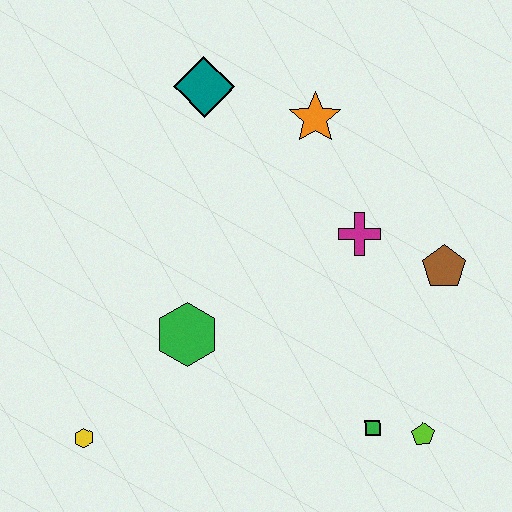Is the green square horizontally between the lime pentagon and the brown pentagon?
No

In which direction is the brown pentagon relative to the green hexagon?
The brown pentagon is to the right of the green hexagon.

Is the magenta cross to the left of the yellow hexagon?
No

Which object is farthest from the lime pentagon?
The teal diamond is farthest from the lime pentagon.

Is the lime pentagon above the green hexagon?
No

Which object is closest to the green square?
The lime pentagon is closest to the green square.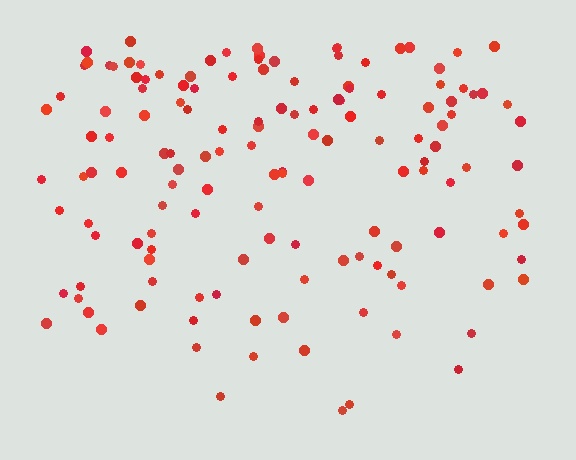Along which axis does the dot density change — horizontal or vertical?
Vertical.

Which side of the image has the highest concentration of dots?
The top.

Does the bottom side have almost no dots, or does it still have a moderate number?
Still a moderate number, just noticeably fewer than the top.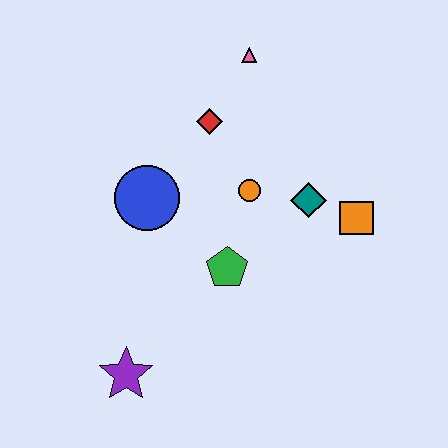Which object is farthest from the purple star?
The pink triangle is farthest from the purple star.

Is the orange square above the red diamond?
No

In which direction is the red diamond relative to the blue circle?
The red diamond is above the blue circle.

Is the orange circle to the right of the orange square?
No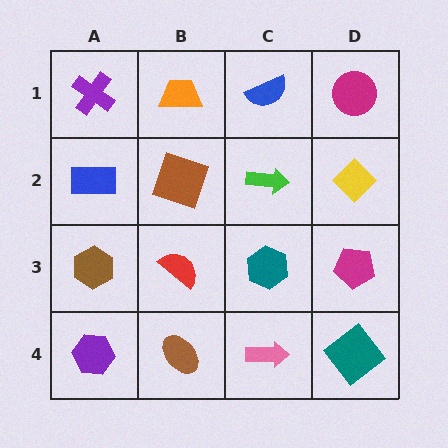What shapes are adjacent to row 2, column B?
An orange trapezoid (row 1, column B), a red semicircle (row 3, column B), a blue rectangle (row 2, column A), a green arrow (row 2, column C).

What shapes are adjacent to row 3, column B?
A brown square (row 2, column B), a brown ellipse (row 4, column B), a brown hexagon (row 3, column A), a teal hexagon (row 3, column C).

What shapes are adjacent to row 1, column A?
A blue rectangle (row 2, column A), an orange trapezoid (row 1, column B).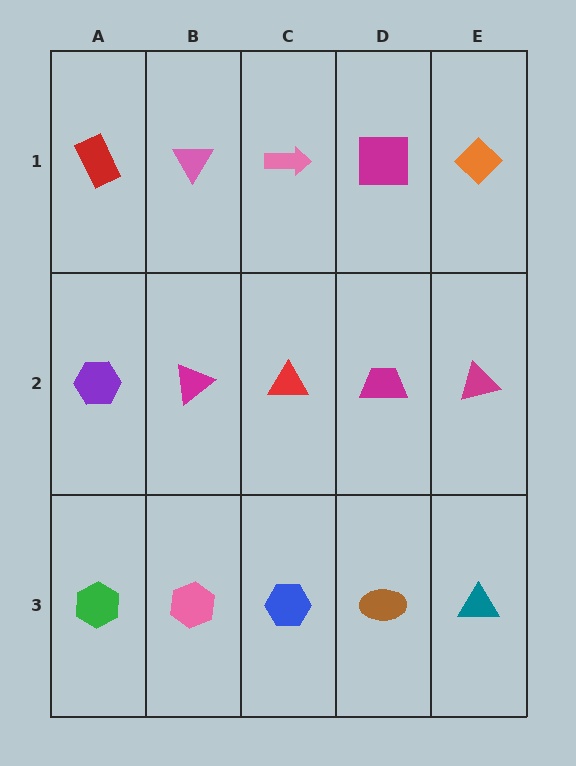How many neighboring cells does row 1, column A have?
2.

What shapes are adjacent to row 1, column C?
A red triangle (row 2, column C), a pink triangle (row 1, column B), a magenta square (row 1, column D).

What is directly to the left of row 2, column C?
A magenta triangle.